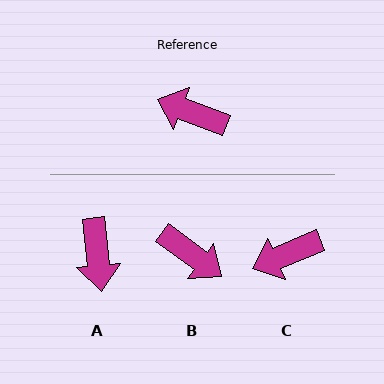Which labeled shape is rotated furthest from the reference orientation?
B, about 165 degrees away.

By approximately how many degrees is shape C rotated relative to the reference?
Approximately 44 degrees counter-clockwise.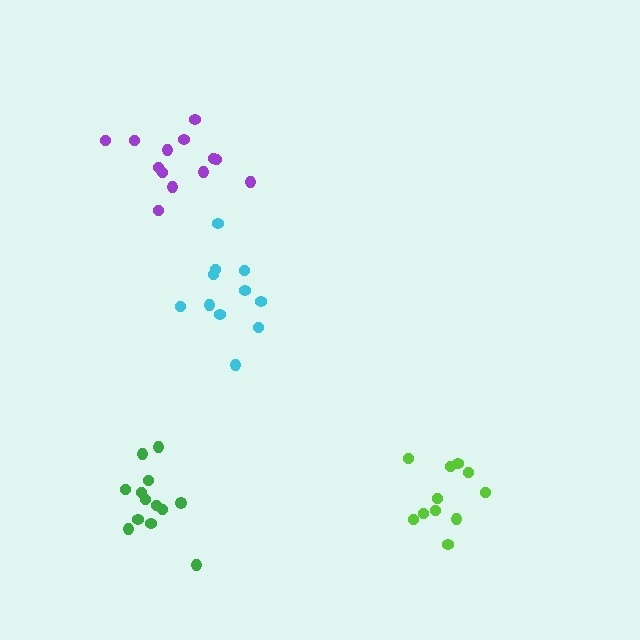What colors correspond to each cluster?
The clusters are colored: lime, cyan, green, purple.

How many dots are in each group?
Group 1: 11 dots, Group 2: 11 dots, Group 3: 13 dots, Group 4: 13 dots (48 total).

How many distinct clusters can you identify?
There are 4 distinct clusters.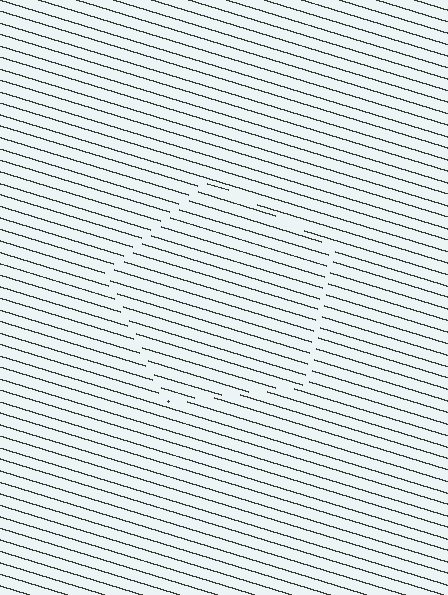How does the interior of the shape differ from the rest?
The interior of the shape contains the same grating, shifted by half a period — the contour is defined by the phase discontinuity where line-ends from the inner and outer gratings abut.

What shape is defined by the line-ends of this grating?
An illusory pentagon. The interior of the shape contains the same grating, shifted by half a period — the contour is defined by the phase discontinuity where line-ends from the inner and outer gratings abut.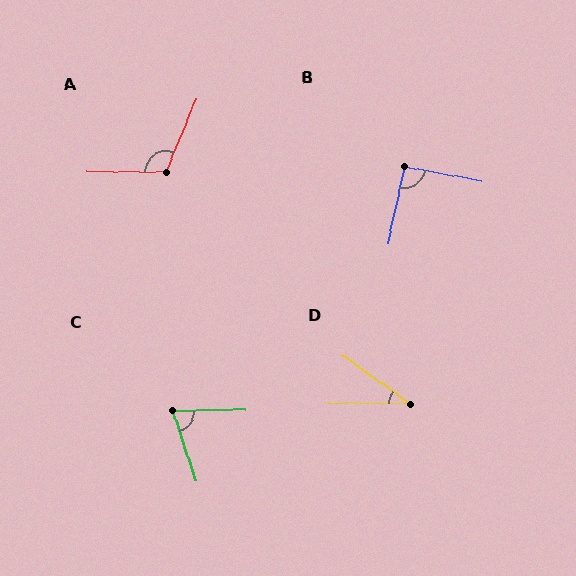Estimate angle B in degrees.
Approximately 91 degrees.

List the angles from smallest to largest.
D (35°), C (72°), B (91°), A (112°).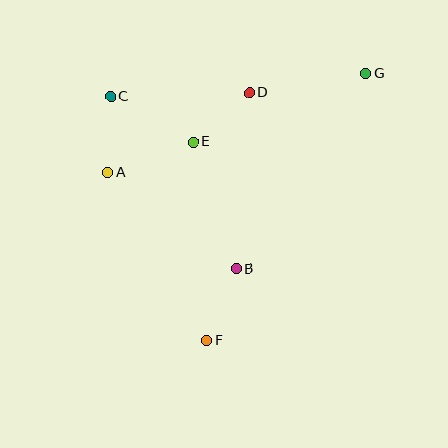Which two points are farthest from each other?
Points F and G are farthest from each other.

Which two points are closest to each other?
Points D and E are closest to each other.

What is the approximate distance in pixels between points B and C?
The distance between B and C is approximately 213 pixels.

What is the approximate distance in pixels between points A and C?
The distance between A and C is approximately 76 pixels.